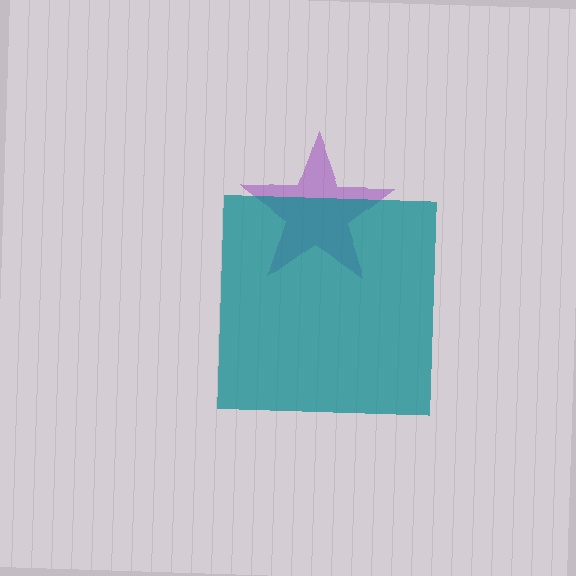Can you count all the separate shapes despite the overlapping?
Yes, there are 2 separate shapes.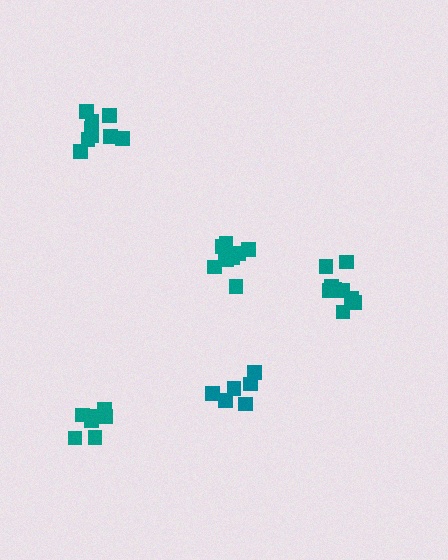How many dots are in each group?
Group 1: 10 dots, Group 2: 9 dots, Group 3: 8 dots, Group 4: 9 dots, Group 5: 6 dots (42 total).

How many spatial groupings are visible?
There are 5 spatial groupings.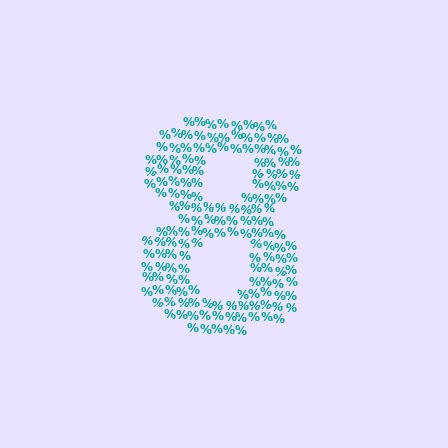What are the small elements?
The small elements are percent signs.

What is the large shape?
The large shape is the digit 8.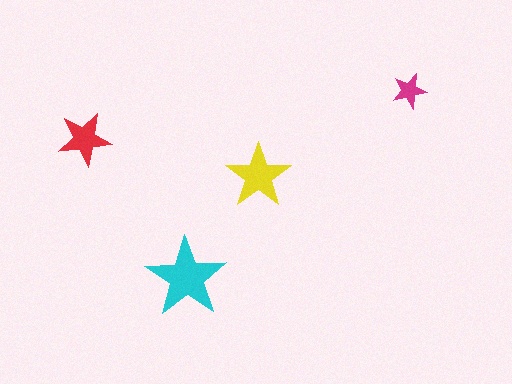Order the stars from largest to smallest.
the cyan one, the yellow one, the red one, the magenta one.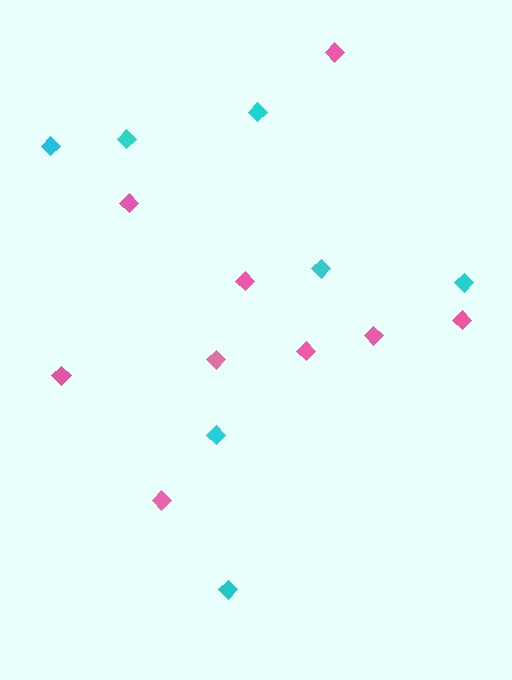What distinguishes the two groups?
There are 2 groups: one group of cyan diamonds (7) and one group of pink diamonds (9).